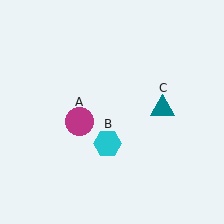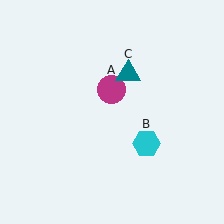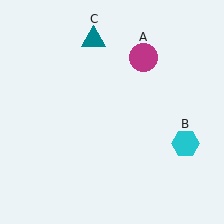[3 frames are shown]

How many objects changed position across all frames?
3 objects changed position: magenta circle (object A), cyan hexagon (object B), teal triangle (object C).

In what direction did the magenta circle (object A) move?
The magenta circle (object A) moved up and to the right.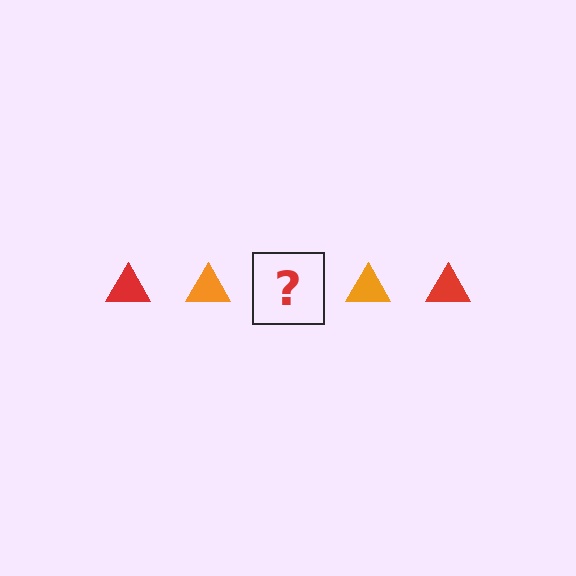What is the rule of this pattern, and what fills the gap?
The rule is that the pattern cycles through red, orange triangles. The gap should be filled with a red triangle.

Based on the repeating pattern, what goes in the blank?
The blank should be a red triangle.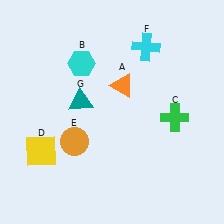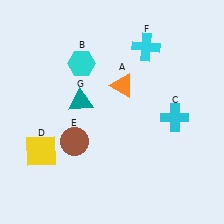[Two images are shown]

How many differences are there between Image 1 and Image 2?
There are 2 differences between the two images.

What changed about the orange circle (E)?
In Image 1, E is orange. In Image 2, it changed to brown.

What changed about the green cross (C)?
In Image 1, C is green. In Image 2, it changed to cyan.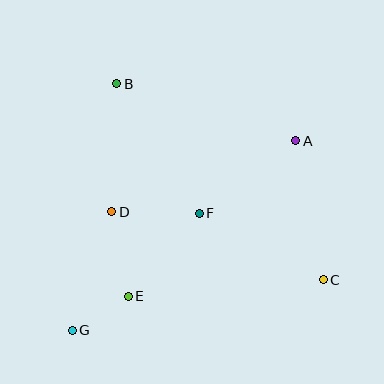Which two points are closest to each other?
Points E and G are closest to each other.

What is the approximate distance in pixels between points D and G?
The distance between D and G is approximately 125 pixels.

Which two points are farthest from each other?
Points A and G are farthest from each other.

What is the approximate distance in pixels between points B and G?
The distance between B and G is approximately 250 pixels.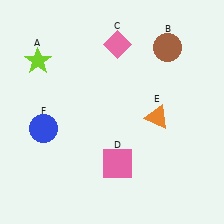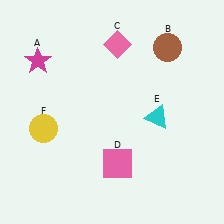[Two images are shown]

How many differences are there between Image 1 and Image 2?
There are 3 differences between the two images.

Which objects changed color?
A changed from lime to magenta. E changed from orange to cyan. F changed from blue to yellow.